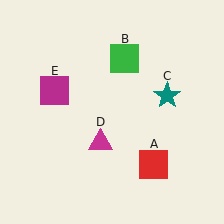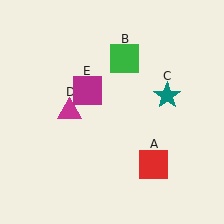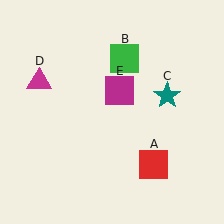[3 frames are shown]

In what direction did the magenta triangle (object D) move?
The magenta triangle (object D) moved up and to the left.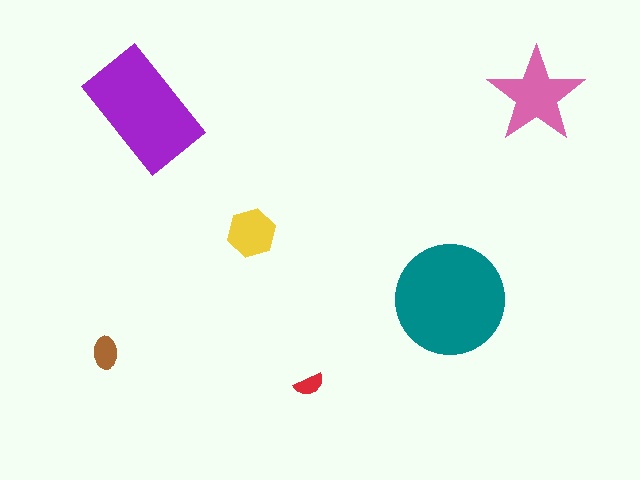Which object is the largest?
The teal circle.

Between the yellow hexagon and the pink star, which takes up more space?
The pink star.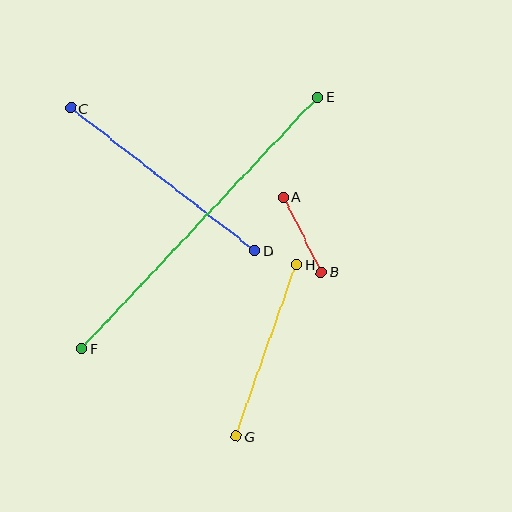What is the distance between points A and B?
The distance is approximately 84 pixels.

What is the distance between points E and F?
The distance is approximately 345 pixels.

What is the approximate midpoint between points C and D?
The midpoint is at approximately (163, 179) pixels.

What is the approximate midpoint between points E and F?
The midpoint is at approximately (200, 223) pixels.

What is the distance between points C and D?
The distance is approximately 233 pixels.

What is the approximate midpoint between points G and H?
The midpoint is at approximately (266, 350) pixels.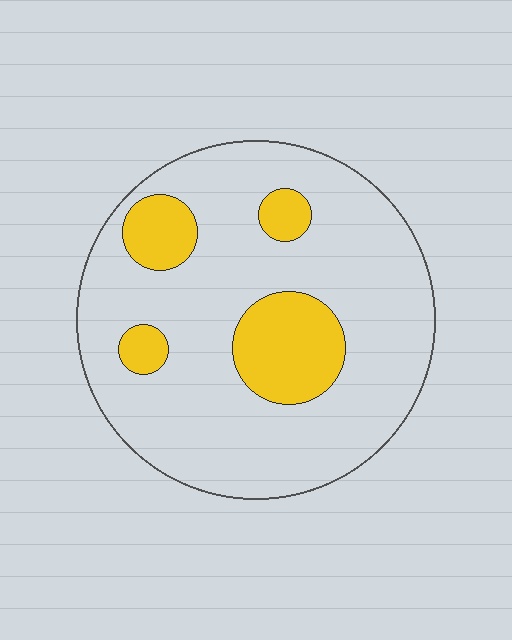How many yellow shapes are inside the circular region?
4.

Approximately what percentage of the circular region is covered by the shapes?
Approximately 20%.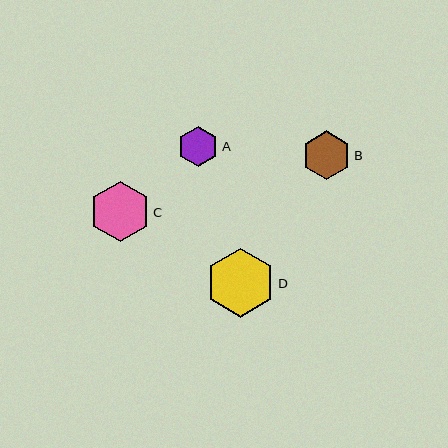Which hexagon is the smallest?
Hexagon A is the smallest with a size of approximately 40 pixels.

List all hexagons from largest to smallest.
From largest to smallest: D, C, B, A.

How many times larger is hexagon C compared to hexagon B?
Hexagon C is approximately 1.2 times the size of hexagon B.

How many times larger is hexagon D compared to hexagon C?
Hexagon D is approximately 1.1 times the size of hexagon C.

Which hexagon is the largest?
Hexagon D is the largest with a size of approximately 69 pixels.